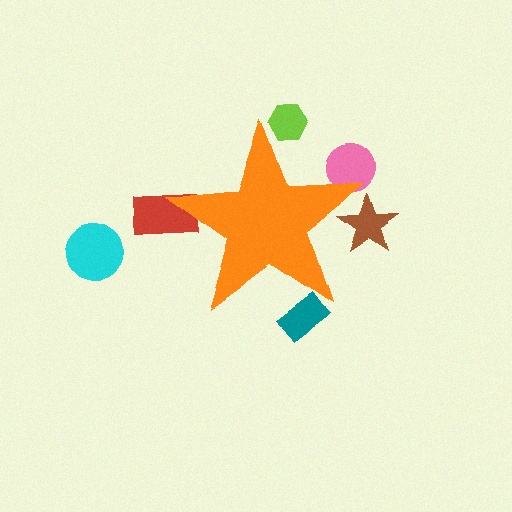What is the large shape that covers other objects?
An orange star.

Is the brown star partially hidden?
Yes, the brown star is partially hidden behind the orange star.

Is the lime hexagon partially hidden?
Yes, the lime hexagon is partially hidden behind the orange star.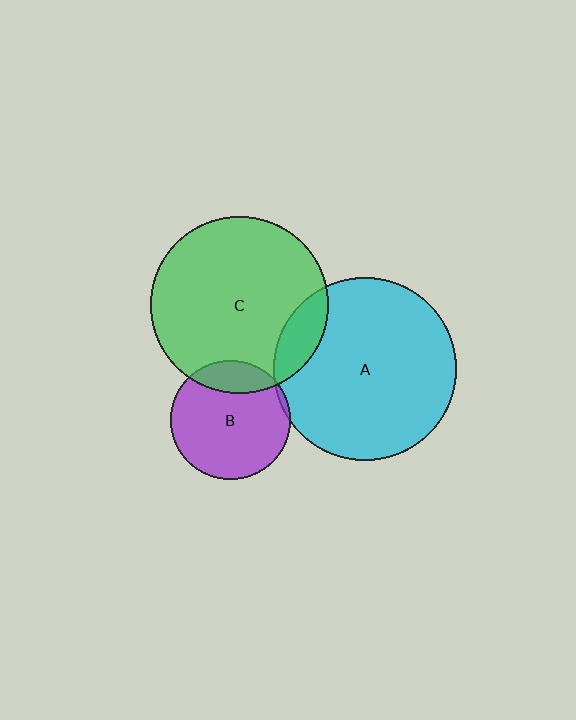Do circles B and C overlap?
Yes.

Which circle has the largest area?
Circle A (cyan).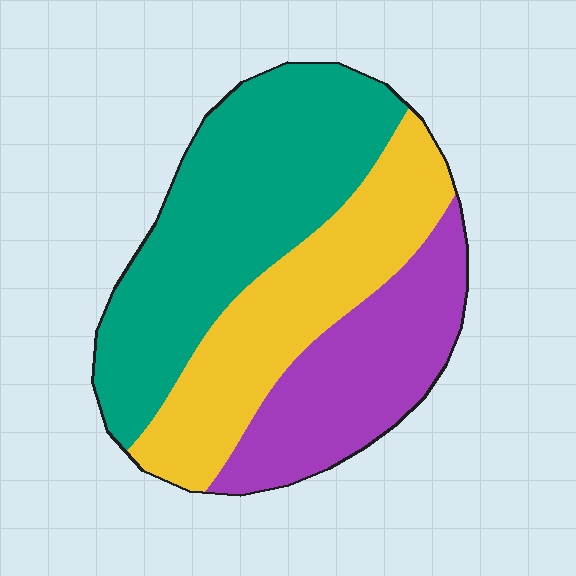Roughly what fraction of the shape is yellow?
Yellow takes up between a sixth and a third of the shape.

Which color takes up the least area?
Purple, at roughly 25%.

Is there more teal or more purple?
Teal.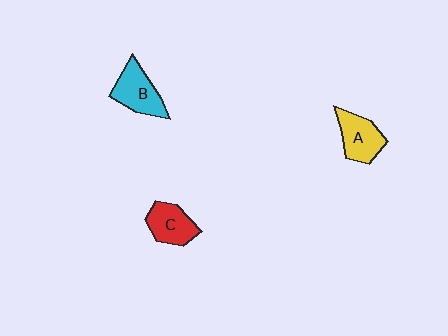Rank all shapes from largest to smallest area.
From largest to smallest: B (cyan), A (yellow), C (red).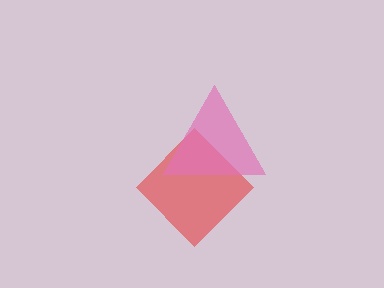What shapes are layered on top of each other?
The layered shapes are: a red diamond, a pink triangle.